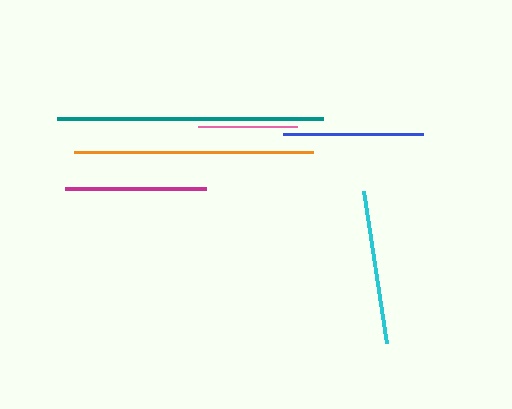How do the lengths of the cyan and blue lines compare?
The cyan and blue lines are approximately the same length.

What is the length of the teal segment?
The teal segment is approximately 266 pixels long.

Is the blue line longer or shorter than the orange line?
The orange line is longer than the blue line.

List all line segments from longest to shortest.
From longest to shortest: teal, orange, cyan, blue, magenta, pink.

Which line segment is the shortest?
The pink line is the shortest at approximately 100 pixels.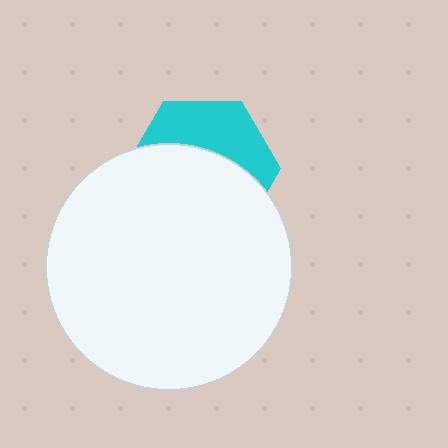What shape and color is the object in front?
The object in front is a white circle.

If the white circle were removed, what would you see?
You would see the complete cyan hexagon.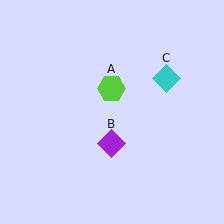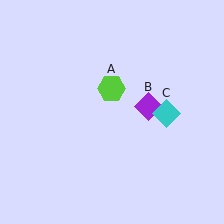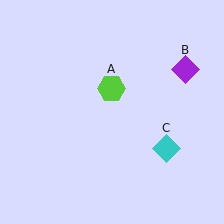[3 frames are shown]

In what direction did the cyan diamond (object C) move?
The cyan diamond (object C) moved down.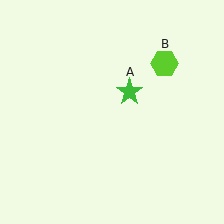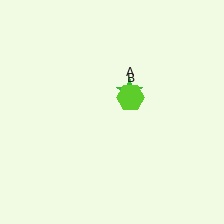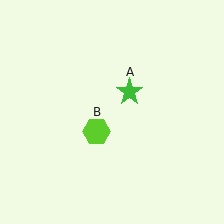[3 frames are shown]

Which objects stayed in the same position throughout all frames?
Green star (object A) remained stationary.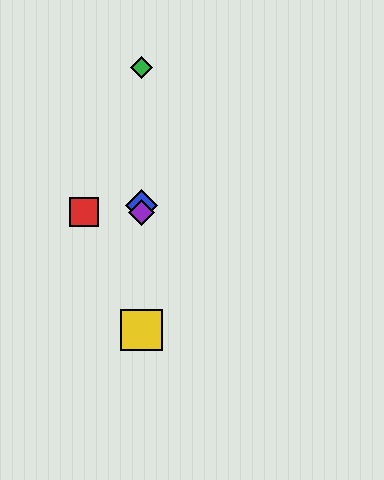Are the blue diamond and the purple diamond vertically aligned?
Yes, both are at x≈141.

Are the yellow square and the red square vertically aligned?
No, the yellow square is at x≈141 and the red square is at x≈84.